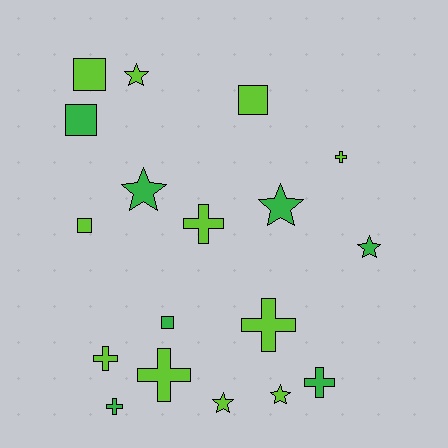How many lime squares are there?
There are 3 lime squares.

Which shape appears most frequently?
Cross, with 7 objects.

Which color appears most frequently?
Lime, with 11 objects.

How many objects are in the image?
There are 18 objects.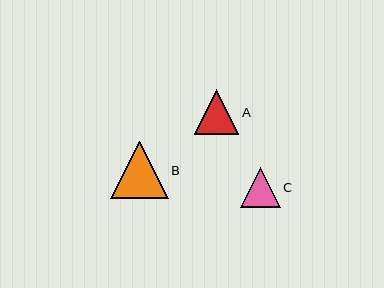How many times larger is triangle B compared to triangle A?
Triangle B is approximately 1.3 times the size of triangle A.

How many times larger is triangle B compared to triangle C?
Triangle B is approximately 1.4 times the size of triangle C.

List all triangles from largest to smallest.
From largest to smallest: B, A, C.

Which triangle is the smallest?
Triangle C is the smallest with a size of approximately 40 pixels.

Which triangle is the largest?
Triangle B is the largest with a size of approximately 58 pixels.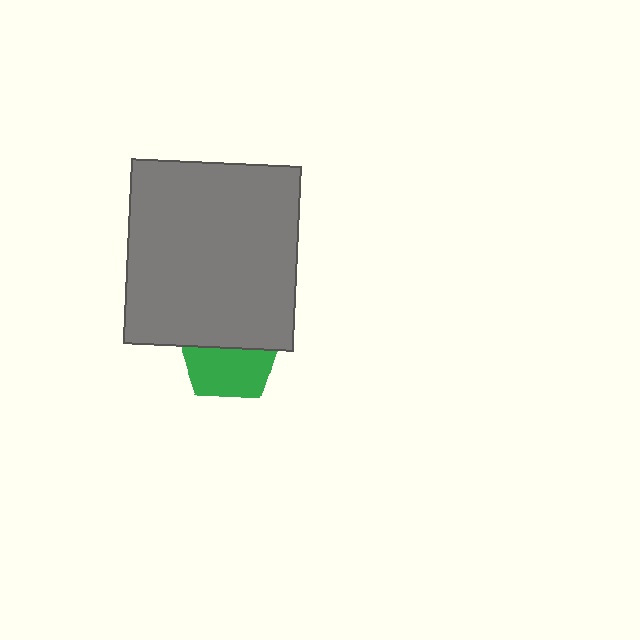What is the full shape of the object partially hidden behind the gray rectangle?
The partially hidden object is a green pentagon.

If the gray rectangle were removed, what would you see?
You would see the complete green pentagon.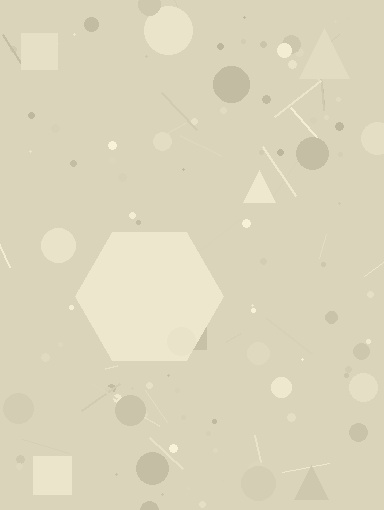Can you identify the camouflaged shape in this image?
The camouflaged shape is a hexagon.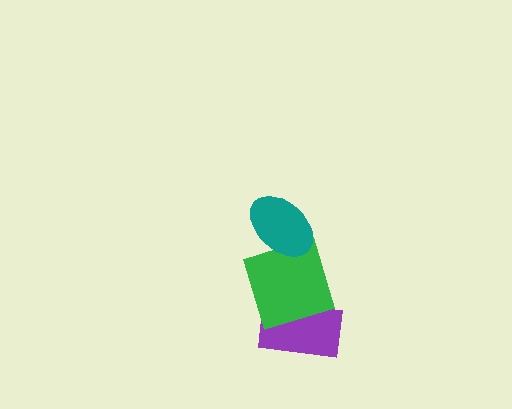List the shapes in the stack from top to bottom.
From top to bottom: the teal ellipse, the green square, the purple rectangle.